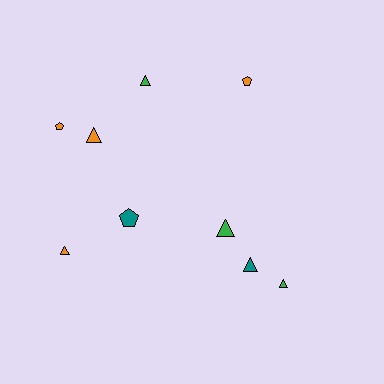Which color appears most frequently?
Orange, with 4 objects.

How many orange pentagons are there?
There are 2 orange pentagons.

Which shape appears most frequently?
Triangle, with 6 objects.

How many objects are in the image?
There are 9 objects.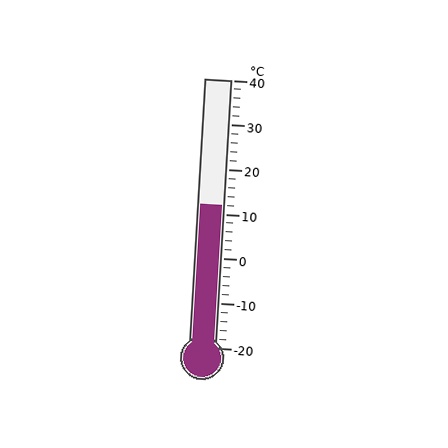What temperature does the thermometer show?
The thermometer shows approximately 12°C.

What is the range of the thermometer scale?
The thermometer scale ranges from -20°C to 40°C.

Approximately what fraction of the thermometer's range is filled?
The thermometer is filled to approximately 55% of its range.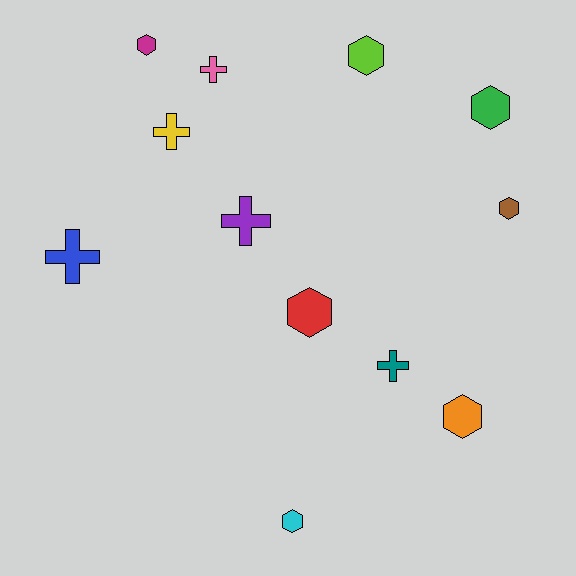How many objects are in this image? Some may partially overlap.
There are 12 objects.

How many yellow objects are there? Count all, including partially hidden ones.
There is 1 yellow object.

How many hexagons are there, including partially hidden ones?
There are 7 hexagons.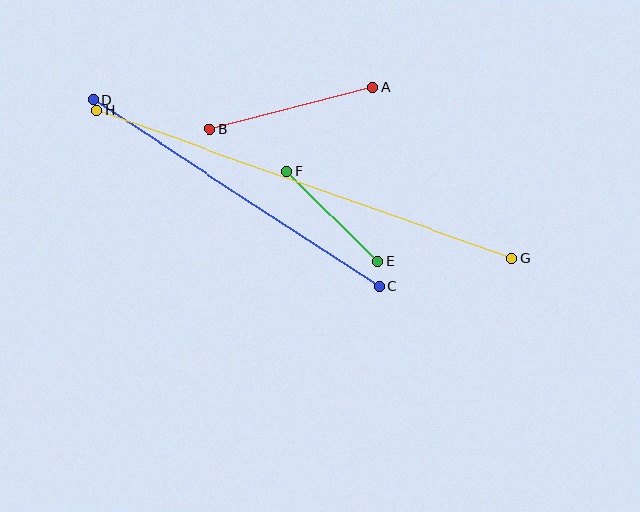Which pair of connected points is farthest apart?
Points G and H are farthest apart.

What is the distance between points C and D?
The distance is approximately 342 pixels.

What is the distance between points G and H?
The distance is approximately 441 pixels.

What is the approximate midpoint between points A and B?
The midpoint is at approximately (291, 108) pixels.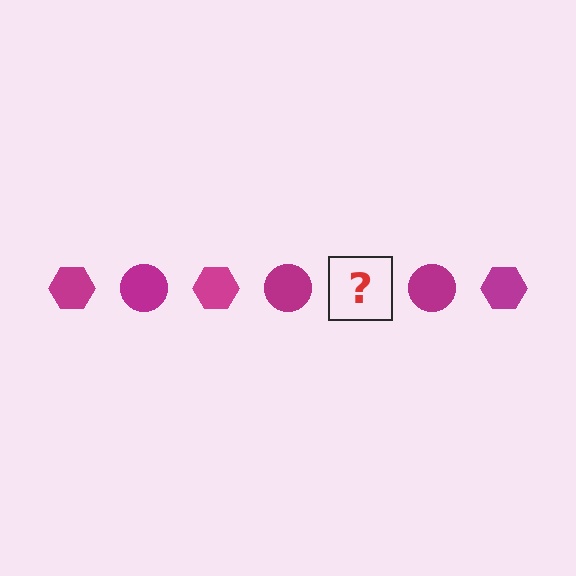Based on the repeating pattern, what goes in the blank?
The blank should be a magenta hexagon.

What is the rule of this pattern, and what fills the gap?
The rule is that the pattern cycles through hexagon, circle shapes in magenta. The gap should be filled with a magenta hexagon.